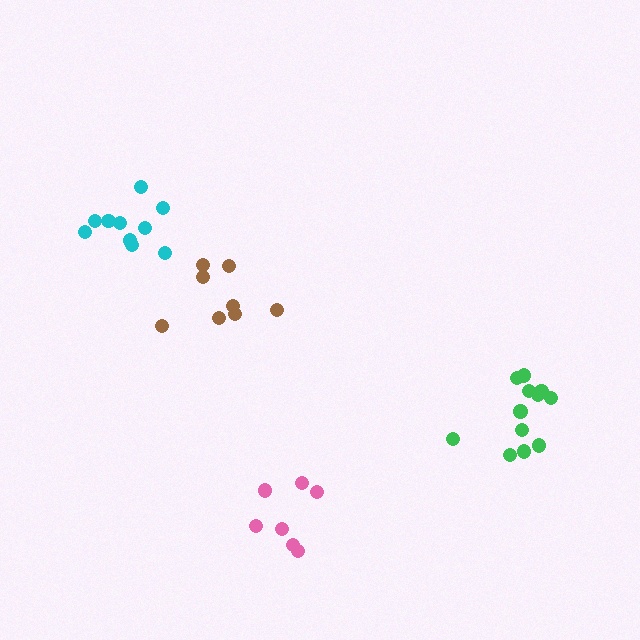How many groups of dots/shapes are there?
There are 4 groups.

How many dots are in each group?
Group 1: 12 dots, Group 2: 11 dots, Group 3: 7 dots, Group 4: 8 dots (38 total).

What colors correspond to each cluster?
The clusters are colored: green, cyan, pink, brown.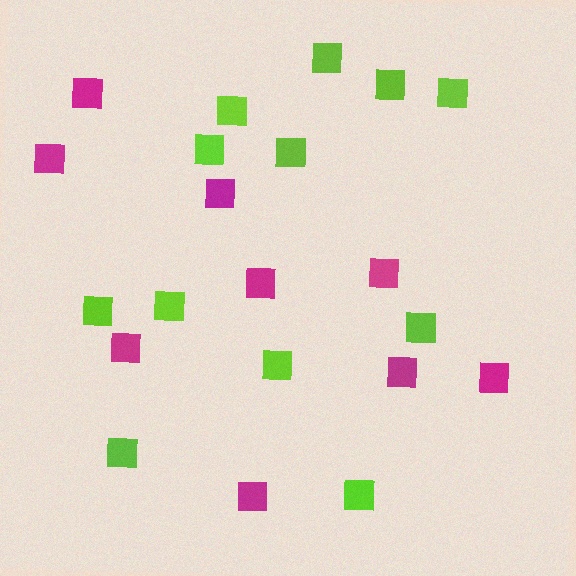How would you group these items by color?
There are 2 groups: one group of magenta squares (9) and one group of lime squares (12).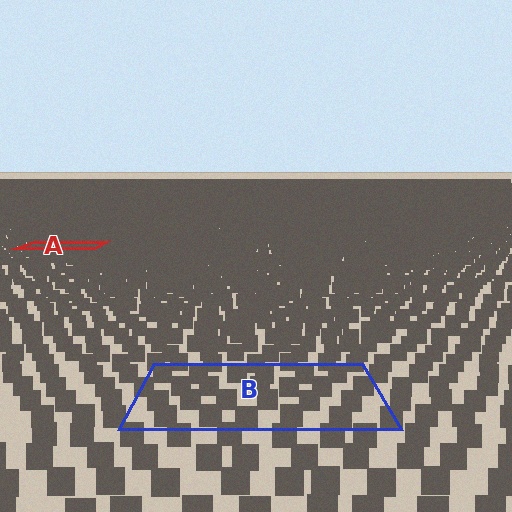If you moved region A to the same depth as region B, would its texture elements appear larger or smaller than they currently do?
They would appear larger. At a closer depth, the same texture elements are projected at a bigger on-screen size.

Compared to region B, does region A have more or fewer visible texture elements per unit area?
Region A has more texture elements per unit area — they are packed more densely because it is farther away.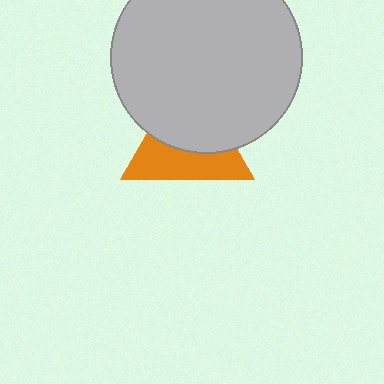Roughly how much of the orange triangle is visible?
About half of it is visible (roughly 46%).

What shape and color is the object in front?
The object in front is a light gray circle.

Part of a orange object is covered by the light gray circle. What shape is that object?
It is a triangle.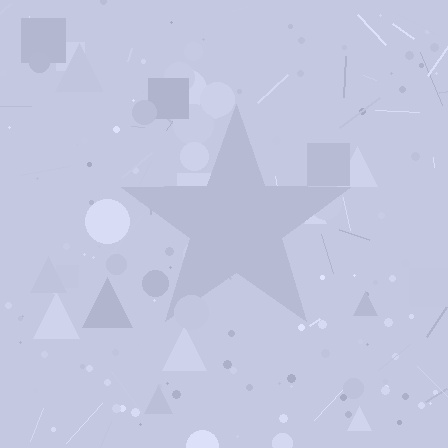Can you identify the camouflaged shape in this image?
The camouflaged shape is a star.